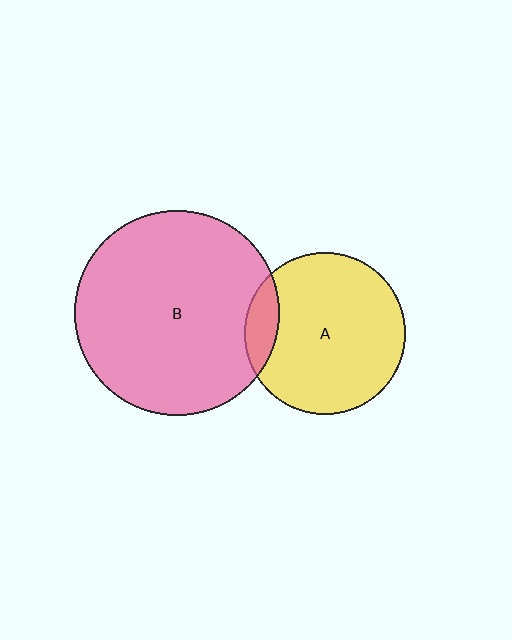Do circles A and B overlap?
Yes.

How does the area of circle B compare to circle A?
Approximately 1.6 times.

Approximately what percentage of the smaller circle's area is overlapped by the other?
Approximately 10%.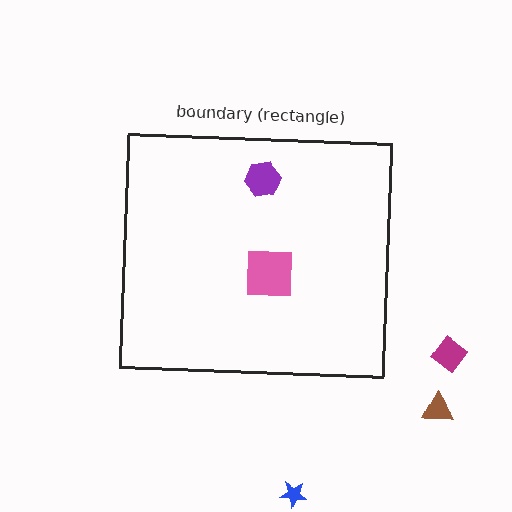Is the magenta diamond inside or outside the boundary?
Outside.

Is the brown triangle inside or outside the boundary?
Outside.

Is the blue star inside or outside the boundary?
Outside.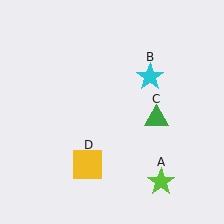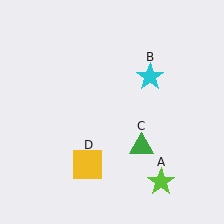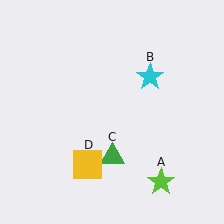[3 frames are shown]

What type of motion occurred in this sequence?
The green triangle (object C) rotated clockwise around the center of the scene.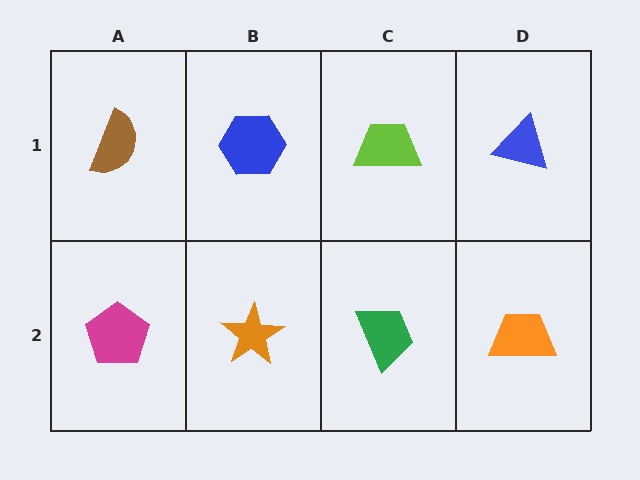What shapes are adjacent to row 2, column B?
A blue hexagon (row 1, column B), a magenta pentagon (row 2, column A), a green trapezoid (row 2, column C).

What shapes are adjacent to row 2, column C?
A lime trapezoid (row 1, column C), an orange star (row 2, column B), an orange trapezoid (row 2, column D).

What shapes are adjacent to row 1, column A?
A magenta pentagon (row 2, column A), a blue hexagon (row 1, column B).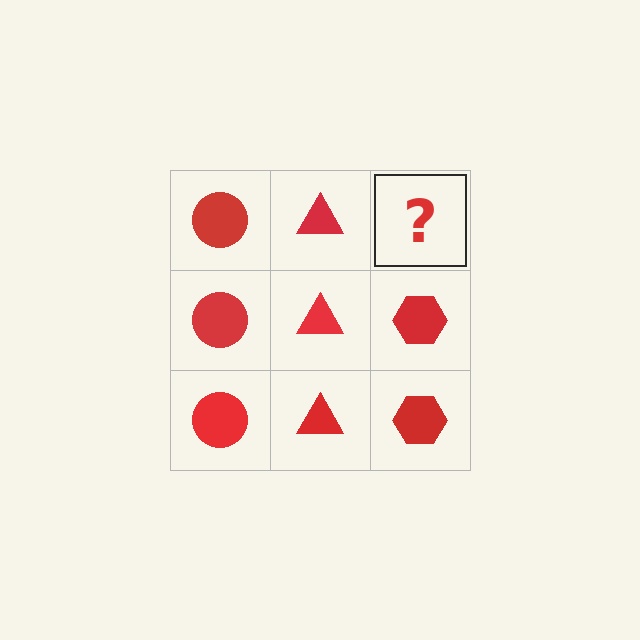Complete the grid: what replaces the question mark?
The question mark should be replaced with a red hexagon.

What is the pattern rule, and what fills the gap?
The rule is that each column has a consistent shape. The gap should be filled with a red hexagon.